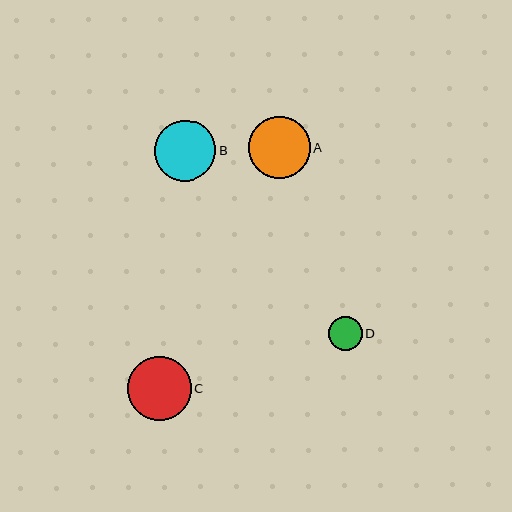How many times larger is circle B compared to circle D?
Circle B is approximately 1.8 times the size of circle D.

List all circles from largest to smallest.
From largest to smallest: C, A, B, D.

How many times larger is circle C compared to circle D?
Circle C is approximately 1.9 times the size of circle D.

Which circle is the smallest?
Circle D is the smallest with a size of approximately 33 pixels.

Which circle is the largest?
Circle C is the largest with a size of approximately 64 pixels.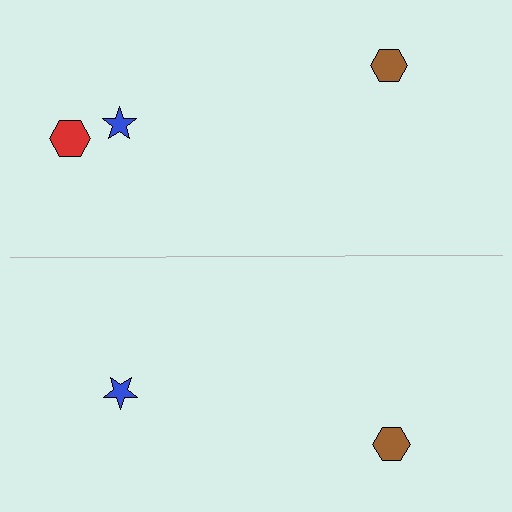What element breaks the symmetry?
A red hexagon is missing from the bottom side.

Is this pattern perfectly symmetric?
No, the pattern is not perfectly symmetric. A red hexagon is missing from the bottom side.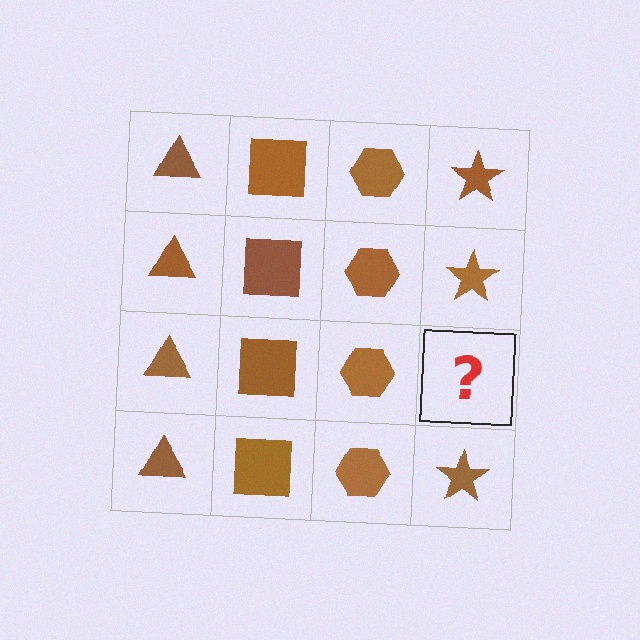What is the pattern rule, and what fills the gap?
The rule is that each column has a consistent shape. The gap should be filled with a brown star.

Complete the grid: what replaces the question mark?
The question mark should be replaced with a brown star.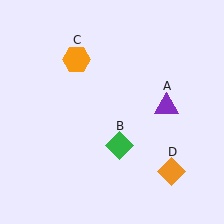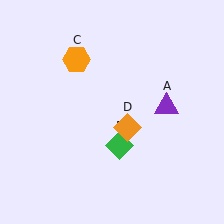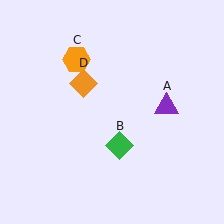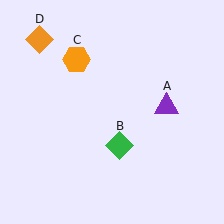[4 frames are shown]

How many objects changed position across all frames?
1 object changed position: orange diamond (object D).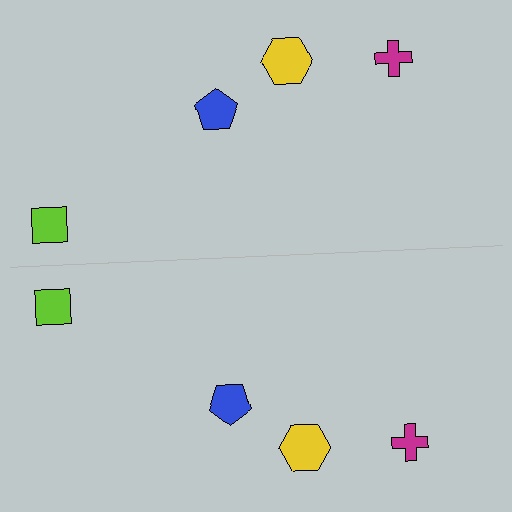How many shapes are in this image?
There are 8 shapes in this image.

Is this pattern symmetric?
Yes, this pattern has bilateral (reflection) symmetry.